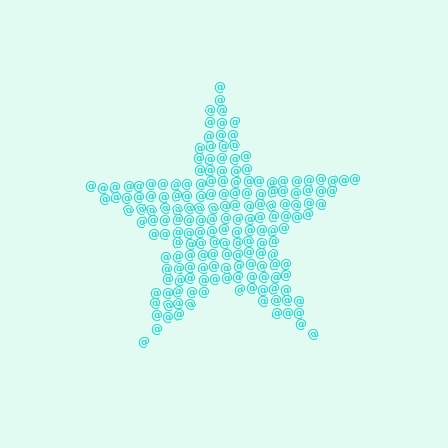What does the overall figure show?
The overall figure shows a star.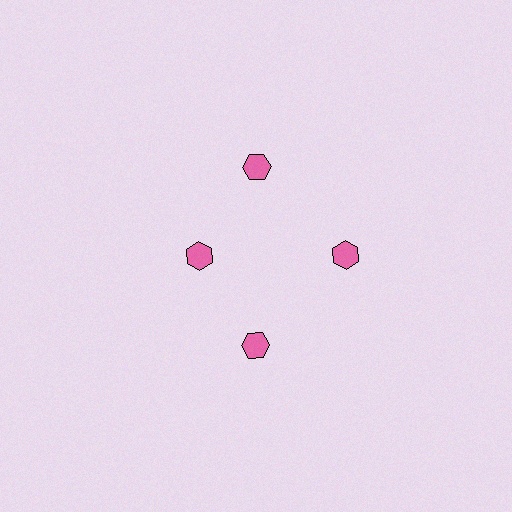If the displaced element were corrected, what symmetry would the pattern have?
It would have 4-fold rotational symmetry — the pattern would map onto itself every 90 degrees.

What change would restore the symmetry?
The symmetry would be restored by moving it outward, back onto the ring so that all 4 hexagons sit at equal angles and equal distance from the center.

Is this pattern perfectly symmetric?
No. The 4 pink hexagons are arranged in a ring, but one element near the 9 o'clock position is pulled inward toward the center, breaking the 4-fold rotational symmetry.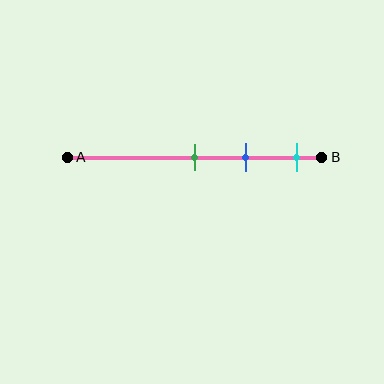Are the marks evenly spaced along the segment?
Yes, the marks are approximately evenly spaced.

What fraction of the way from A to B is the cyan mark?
The cyan mark is approximately 90% (0.9) of the way from A to B.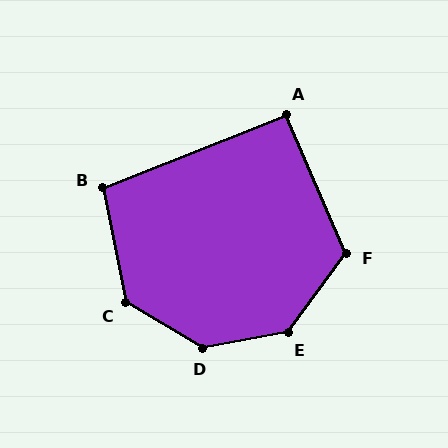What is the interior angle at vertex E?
Approximately 137 degrees (obtuse).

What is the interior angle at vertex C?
Approximately 131 degrees (obtuse).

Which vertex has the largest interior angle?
D, at approximately 139 degrees.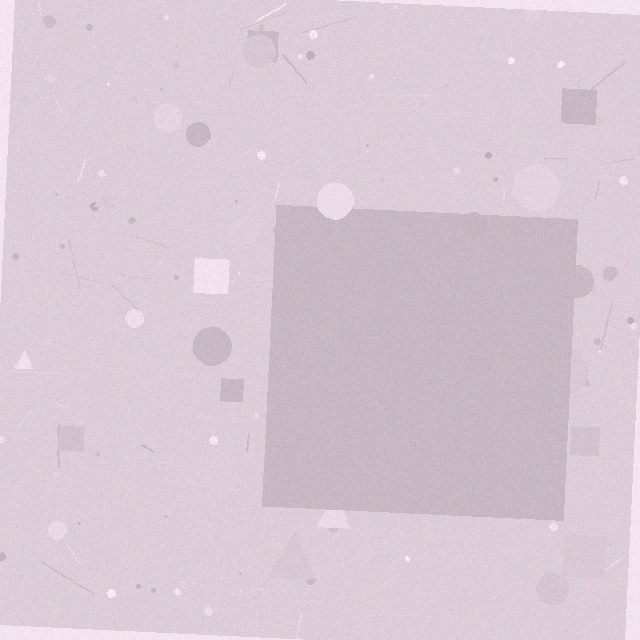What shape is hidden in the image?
A square is hidden in the image.